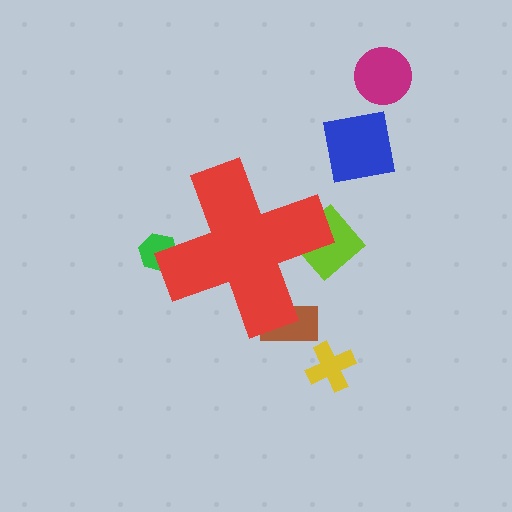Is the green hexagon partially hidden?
Yes, the green hexagon is partially hidden behind the red cross.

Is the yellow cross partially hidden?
No, the yellow cross is fully visible.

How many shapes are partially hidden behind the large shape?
3 shapes are partially hidden.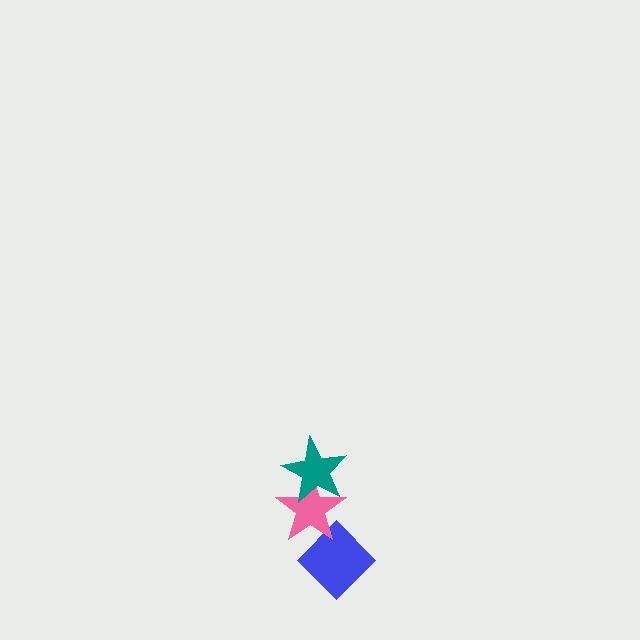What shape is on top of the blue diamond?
The pink star is on top of the blue diamond.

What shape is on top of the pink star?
The teal star is on top of the pink star.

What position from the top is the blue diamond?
The blue diamond is 3rd from the top.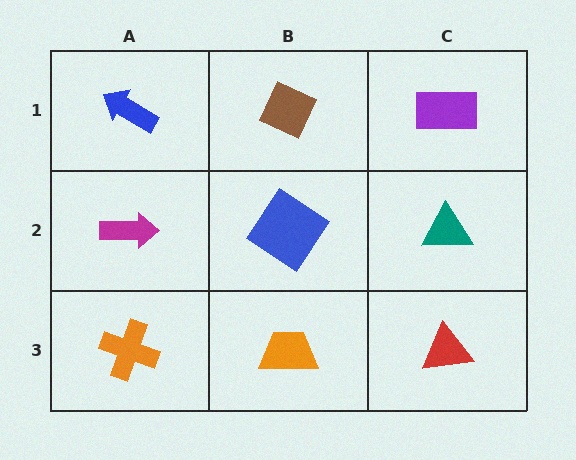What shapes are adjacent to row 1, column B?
A blue diamond (row 2, column B), a blue arrow (row 1, column A), a purple rectangle (row 1, column C).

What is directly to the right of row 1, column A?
A brown diamond.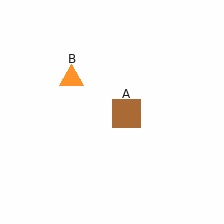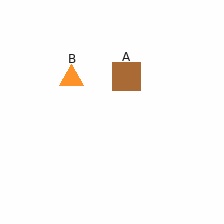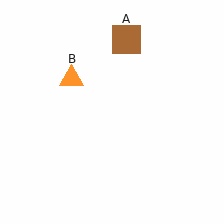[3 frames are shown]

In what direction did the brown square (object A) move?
The brown square (object A) moved up.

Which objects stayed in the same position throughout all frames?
Orange triangle (object B) remained stationary.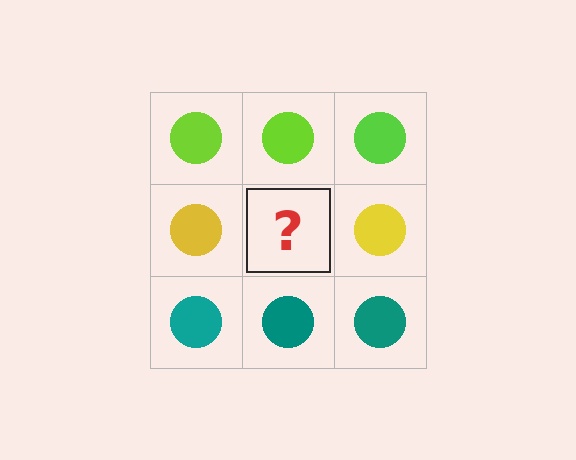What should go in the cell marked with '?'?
The missing cell should contain a yellow circle.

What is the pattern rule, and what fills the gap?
The rule is that each row has a consistent color. The gap should be filled with a yellow circle.